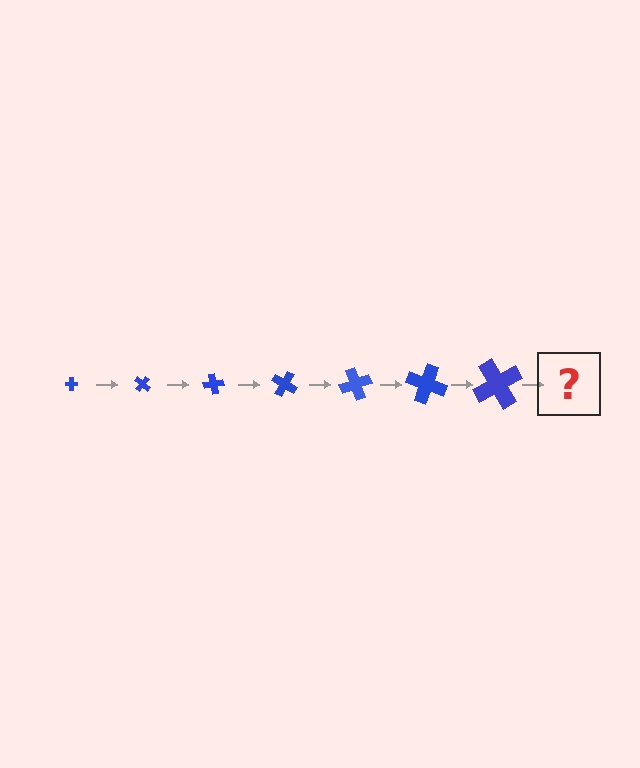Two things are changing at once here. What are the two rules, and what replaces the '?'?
The two rules are that the cross grows larger each step and it rotates 40 degrees each step. The '?' should be a cross, larger than the previous one and rotated 280 degrees from the start.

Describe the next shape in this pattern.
It should be a cross, larger than the previous one and rotated 280 degrees from the start.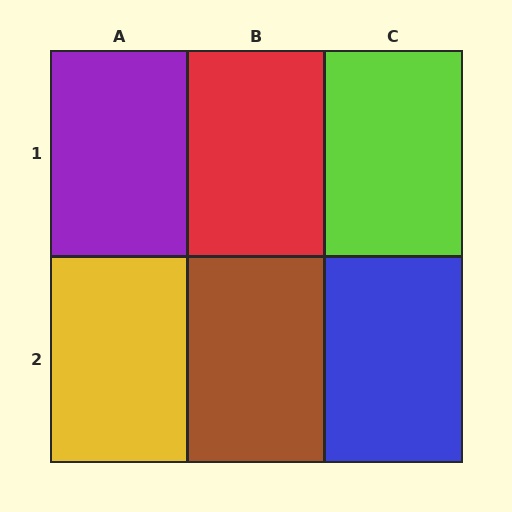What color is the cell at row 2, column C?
Blue.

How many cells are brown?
1 cell is brown.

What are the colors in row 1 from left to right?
Purple, red, lime.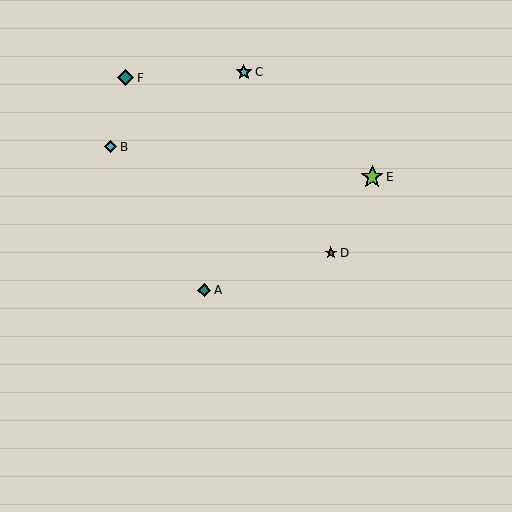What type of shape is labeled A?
Shape A is a teal diamond.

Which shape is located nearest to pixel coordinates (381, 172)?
The lime star (labeled E) at (372, 177) is nearest to that location.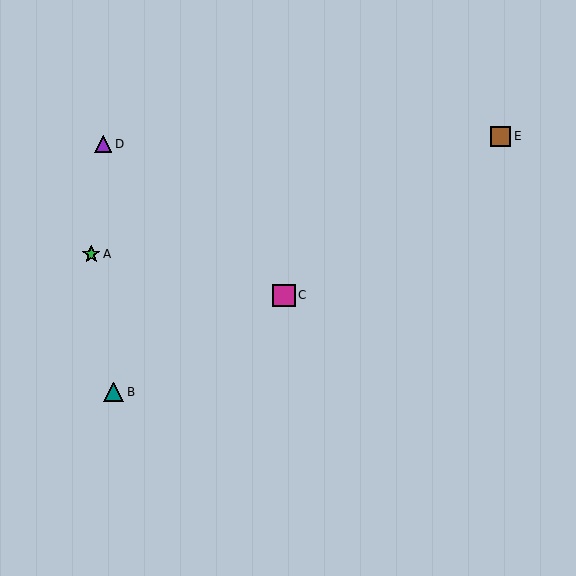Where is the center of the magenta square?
The center of the magenta square is at (284, 295).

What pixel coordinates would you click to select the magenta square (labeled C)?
Click at (284, 295) to select the magenta square C.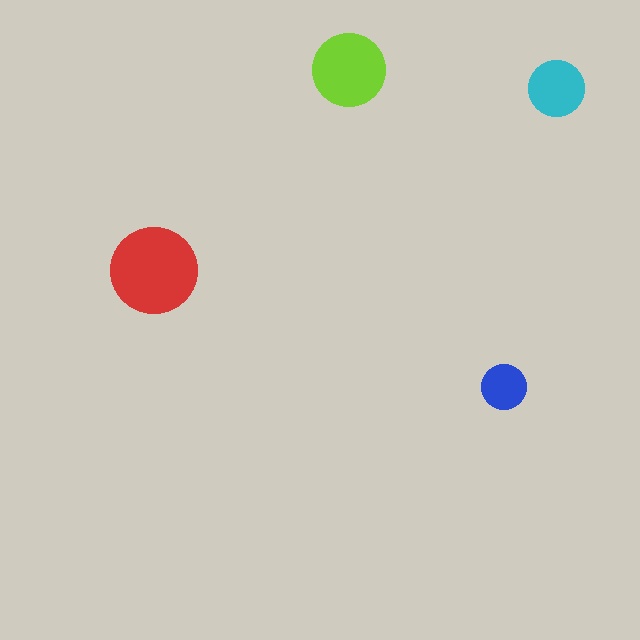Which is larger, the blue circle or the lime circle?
The lime one.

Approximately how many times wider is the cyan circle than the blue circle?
About 1.5 times wider.